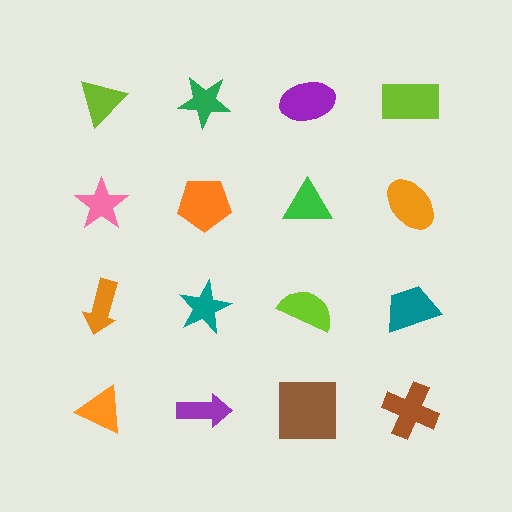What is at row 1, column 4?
A lime rectangle.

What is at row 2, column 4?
An orange ellipse.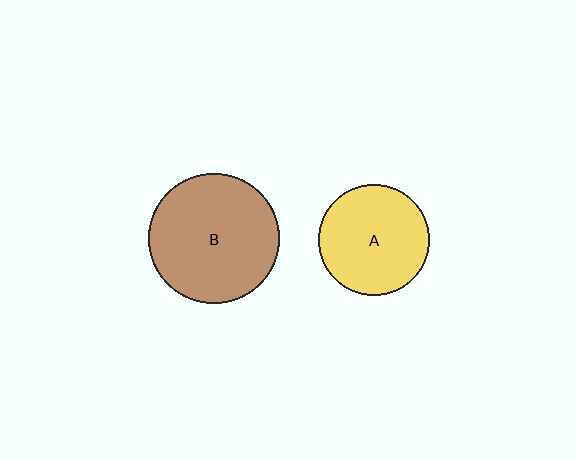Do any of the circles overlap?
No, none of the circles overlap.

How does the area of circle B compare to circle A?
Approximately 1.4 times.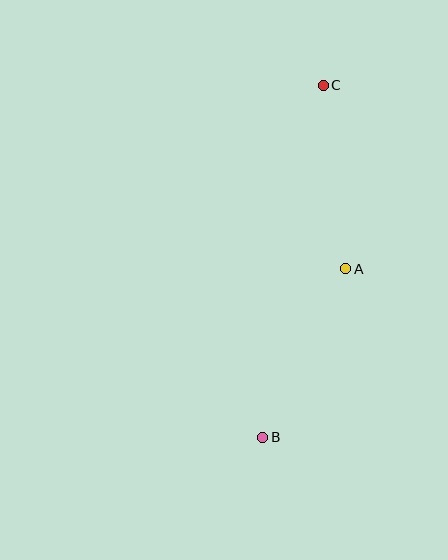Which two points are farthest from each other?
Points B and C are farthest from each other.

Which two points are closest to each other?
Points A and C are closest to each other.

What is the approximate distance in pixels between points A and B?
The distance between A and B is approximately 188 pixels.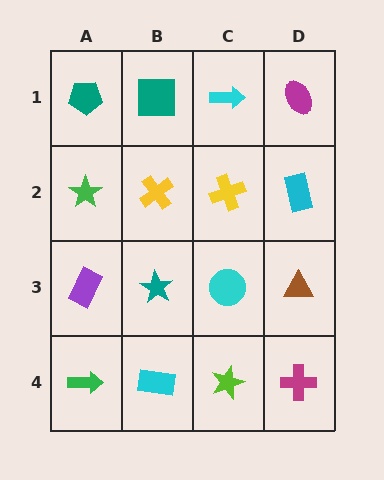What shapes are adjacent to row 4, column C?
A cyan circle (row 3, column C), a cyan rectangle (row 4, column B), a magenta cross (row 4, column D).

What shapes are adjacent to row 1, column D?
A cyan rectangle (row 2, column D), a cyan arrow (row 1, column C).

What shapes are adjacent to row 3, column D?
A cyan rectangle (row 2, column D), a magenta cross (row 4, column D), a cyan circle (row 3, column C).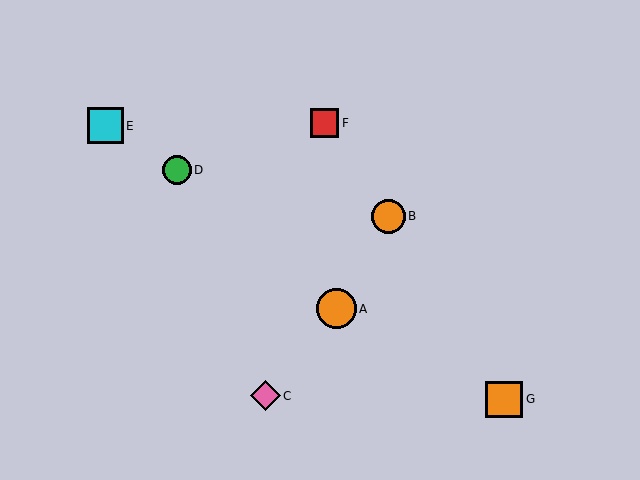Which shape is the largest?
The orange circle (labeled A) is the largest.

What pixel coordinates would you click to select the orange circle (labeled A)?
Click at (336, 309) to select the orange circle A.